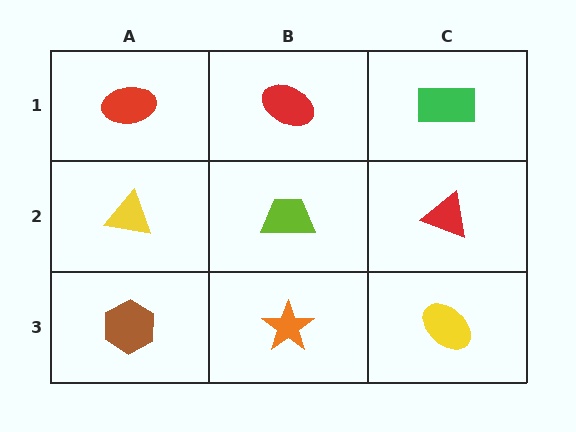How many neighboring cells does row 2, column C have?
3.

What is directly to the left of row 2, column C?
A lime trapezoid.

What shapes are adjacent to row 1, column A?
A yellow triangle (row 2, column A), a red ellipse (row 1, column B).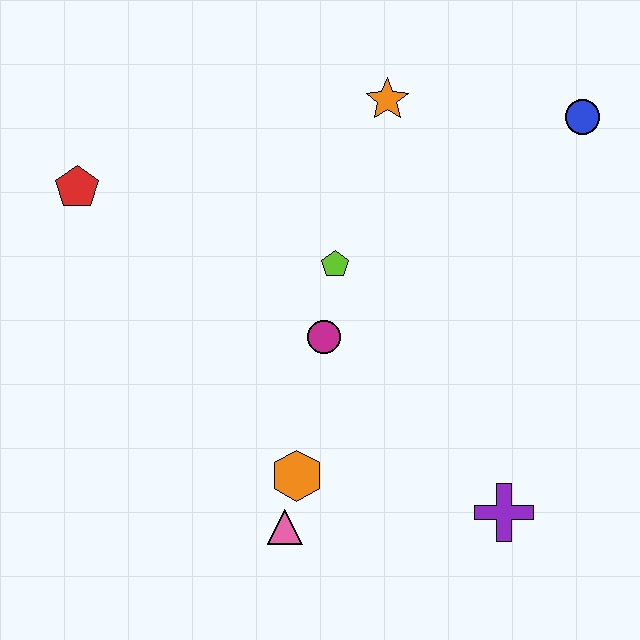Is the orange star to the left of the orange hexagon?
No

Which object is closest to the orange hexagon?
The pink triangle is closest to the orange hexagon.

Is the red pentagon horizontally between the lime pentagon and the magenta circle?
No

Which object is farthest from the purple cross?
The red pentagon is farthest from the purple cross.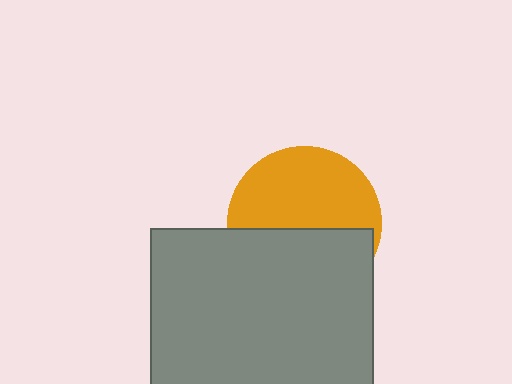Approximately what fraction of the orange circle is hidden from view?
Roughly 46% of the orange circle is hidden behind the gray square.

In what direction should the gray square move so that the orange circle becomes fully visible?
The gray square should move down. That is the shortest direction to clear the overlap and leave the orange circle fully visible.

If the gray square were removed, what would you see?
You would see the complete orange circle.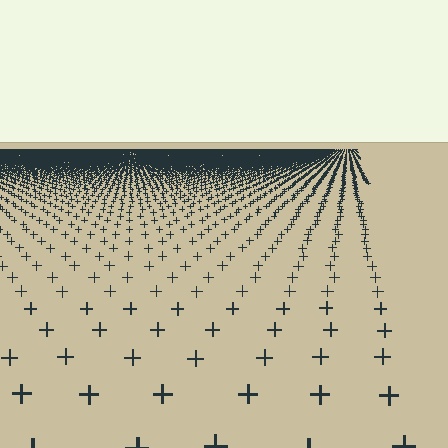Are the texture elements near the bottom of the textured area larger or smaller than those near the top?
Larger. Near the bottom, elements are closer to the viewer and appear at a bigger on-screen size.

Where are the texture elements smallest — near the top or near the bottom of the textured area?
Near the top.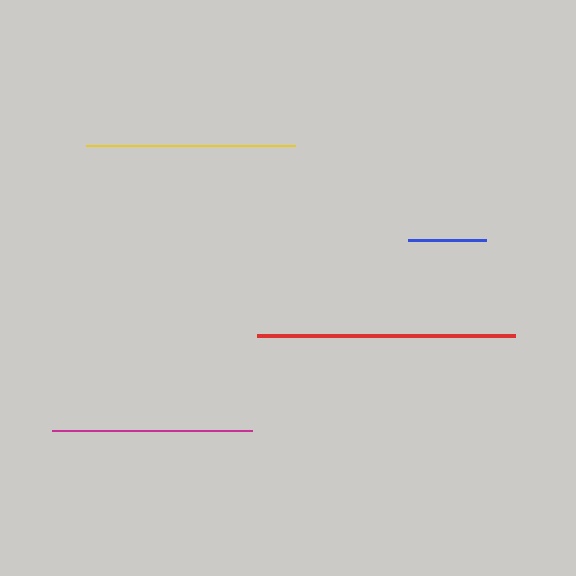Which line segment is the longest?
The red line is the longest at approximately 258 pixels.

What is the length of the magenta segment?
The magenta segment is approximately 200 pixels long.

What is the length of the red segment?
The red segment is approximately 258 pixels long.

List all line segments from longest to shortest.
From longest to shortest: red, yellow, magenta, blue.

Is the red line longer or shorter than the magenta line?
The red line is longer than the magenta line.